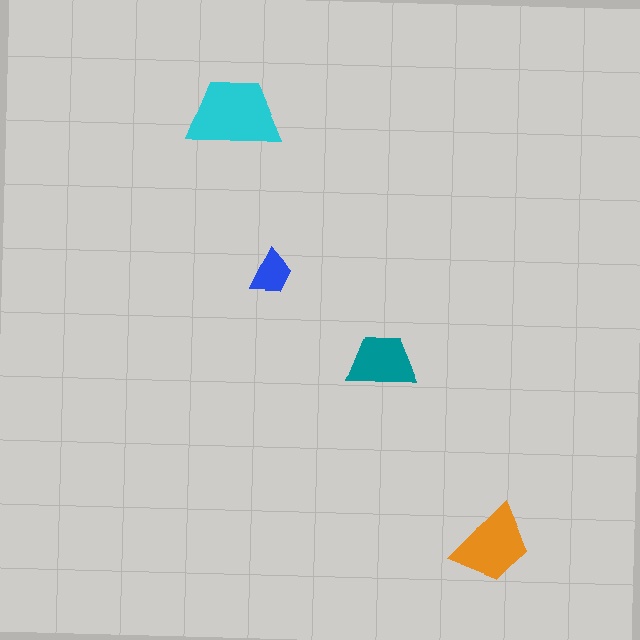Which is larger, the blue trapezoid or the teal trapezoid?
The teal one.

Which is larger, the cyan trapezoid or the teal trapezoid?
The cyan one.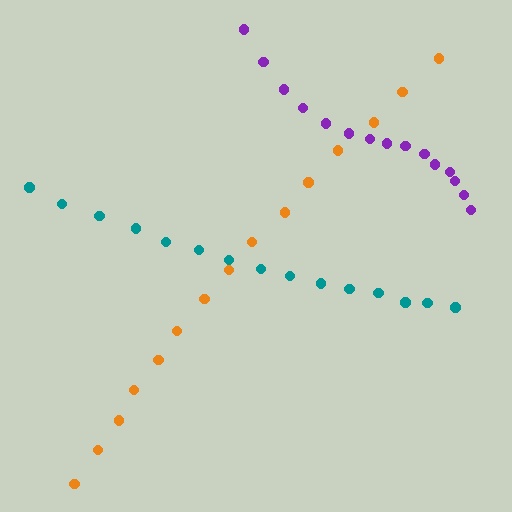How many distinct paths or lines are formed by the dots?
There are 3 distinct paths.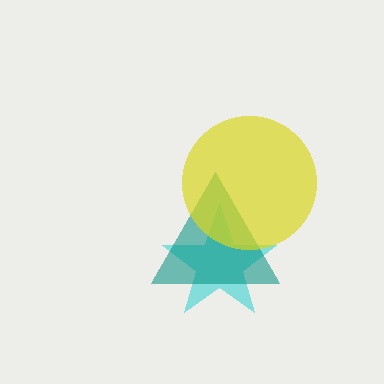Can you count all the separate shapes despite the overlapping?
Yes, there are 3 separate shapes.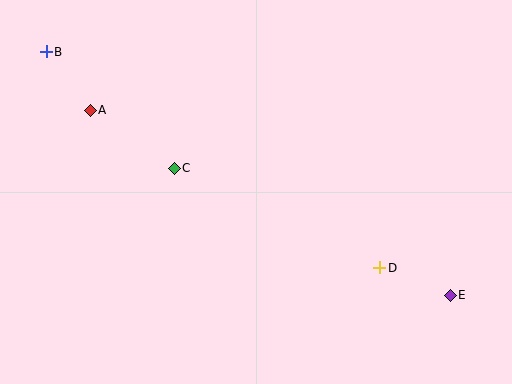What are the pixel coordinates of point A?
Point A is at (90, 110).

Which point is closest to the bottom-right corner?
Point E is closest to the bottom-right corner.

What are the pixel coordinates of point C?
Point C is at (174, 168).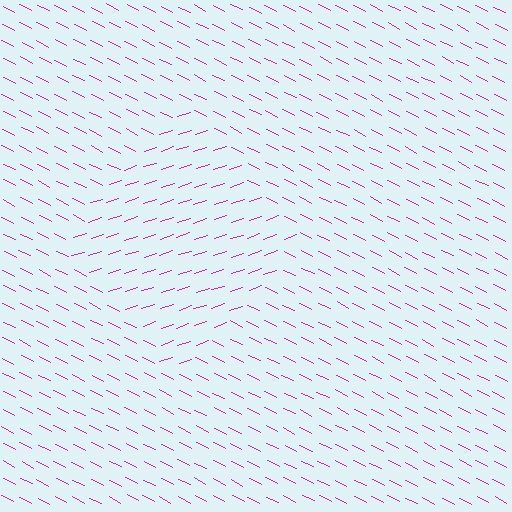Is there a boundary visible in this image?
Yes, there is a texture boundary formed by a change in line orientation.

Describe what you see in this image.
The image is filled with small magenta line segments. A diamond region in the image has lines oriented differently from the surrounding lines, creating a visible texture boundary.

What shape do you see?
I see a diamond.